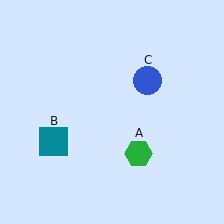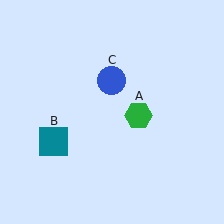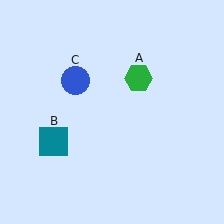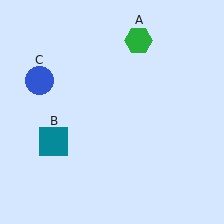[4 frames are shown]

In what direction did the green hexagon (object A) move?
The green hexagon (object A) moved up.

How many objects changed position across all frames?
2 objects changed position: green hexagon (object A), blue circle (object C).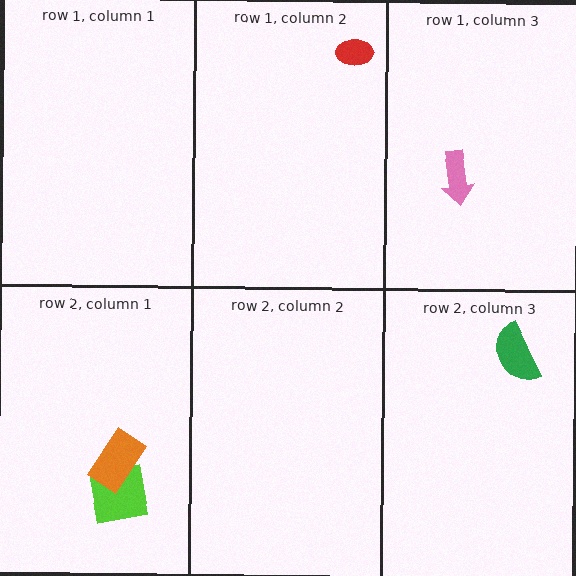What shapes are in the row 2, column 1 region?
The lime square, the orange rectangle.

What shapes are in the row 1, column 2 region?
The red ellipse.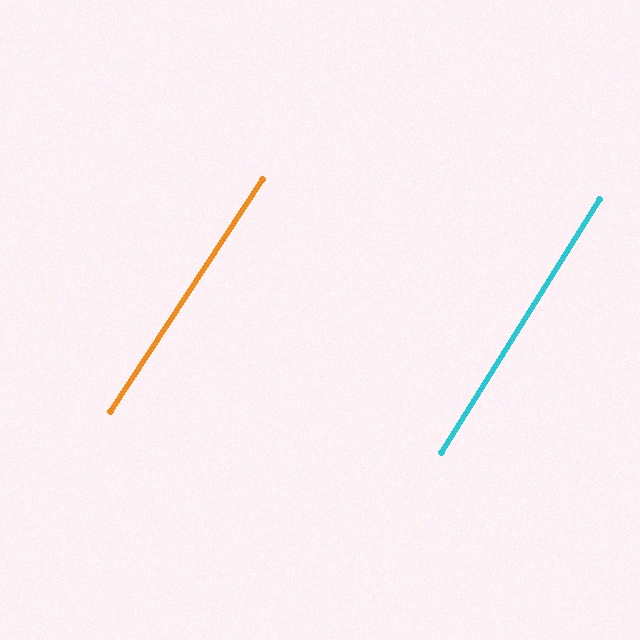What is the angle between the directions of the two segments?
Approximately 1 degree.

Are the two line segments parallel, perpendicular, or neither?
Parallel — their directions differ by only 1.4°.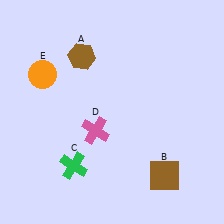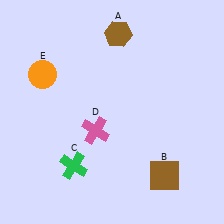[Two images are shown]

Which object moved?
The brown hexagon (A) moved right.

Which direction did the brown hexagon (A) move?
The brown hexagon (A) moved right.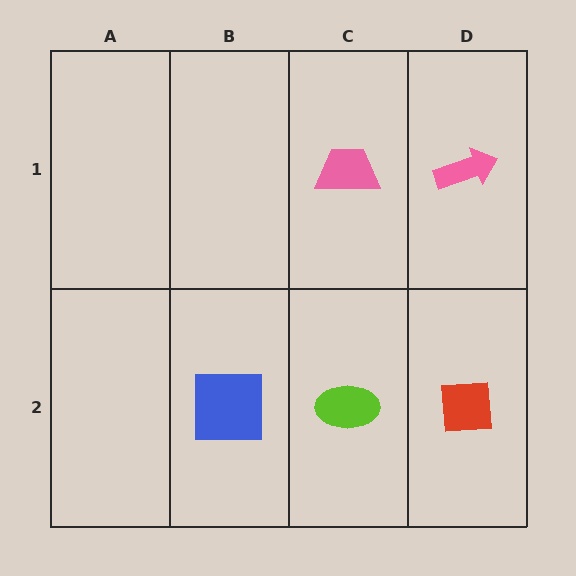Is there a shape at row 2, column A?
No, that cell is empty.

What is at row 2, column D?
A red square.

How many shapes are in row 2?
3 shapes.